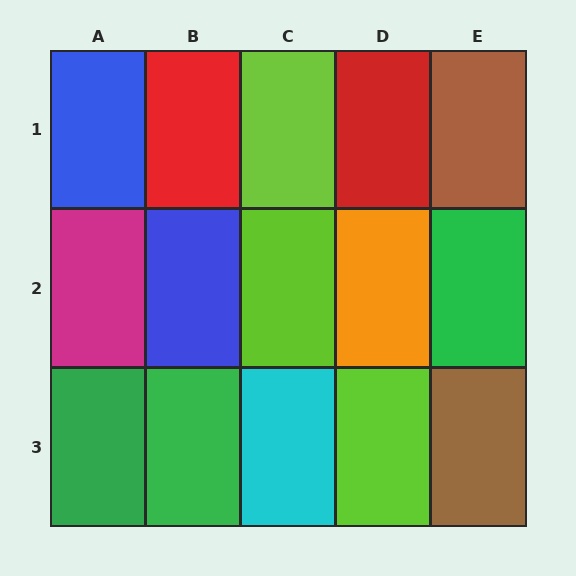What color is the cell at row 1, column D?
Red.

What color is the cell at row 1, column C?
Lime.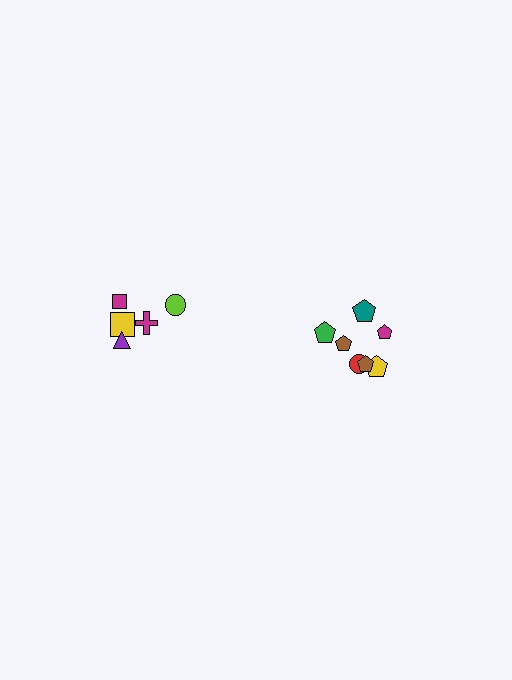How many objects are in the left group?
There are 5 objects.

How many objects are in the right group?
There are 7 objects.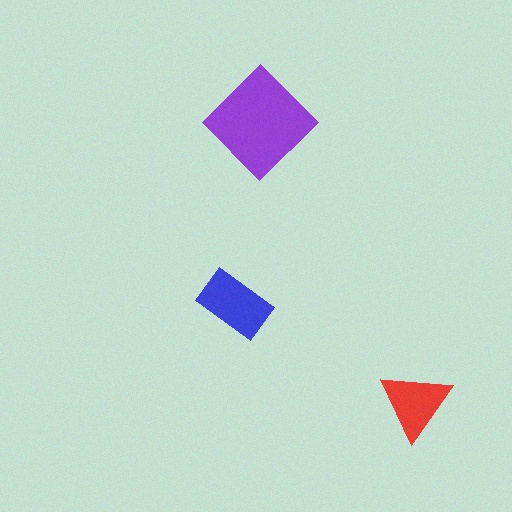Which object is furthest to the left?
The blue rectangle is leftmost.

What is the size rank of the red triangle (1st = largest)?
3rd.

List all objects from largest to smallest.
The purple diamond, the blue rectangle, the red triangle.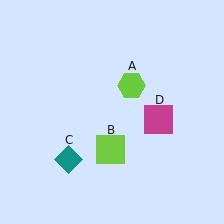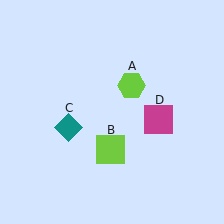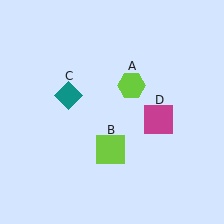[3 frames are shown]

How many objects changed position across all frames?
1 object changed position: teal diamond (object C).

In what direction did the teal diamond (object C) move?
The teal diamond (object C) moved up.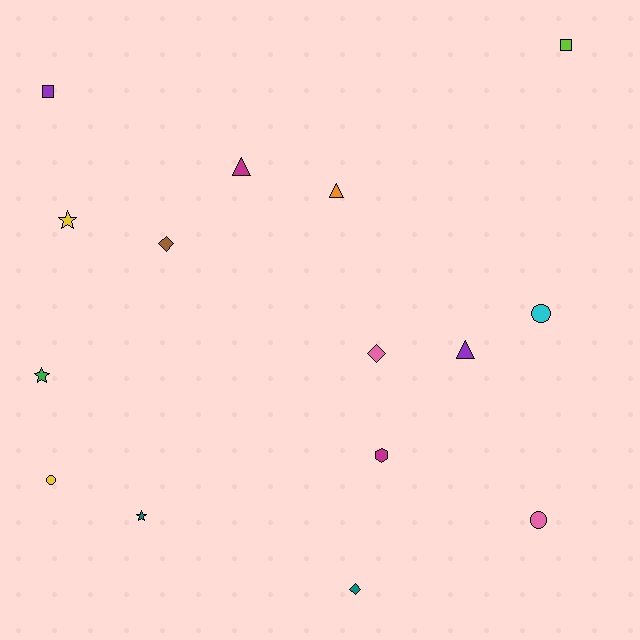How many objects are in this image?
There are 15 objects.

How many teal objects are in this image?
There are 2 teal objects.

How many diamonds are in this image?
There are 3 diamonds.